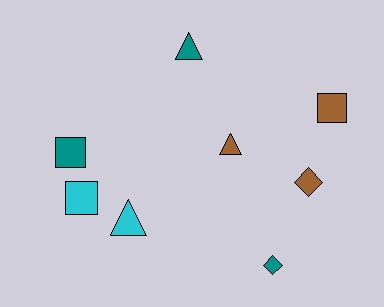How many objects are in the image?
There are 8 objects.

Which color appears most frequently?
Brown, with 3 objects.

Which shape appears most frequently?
Square, with 3 objects.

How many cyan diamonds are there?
There are no cyan diamonds.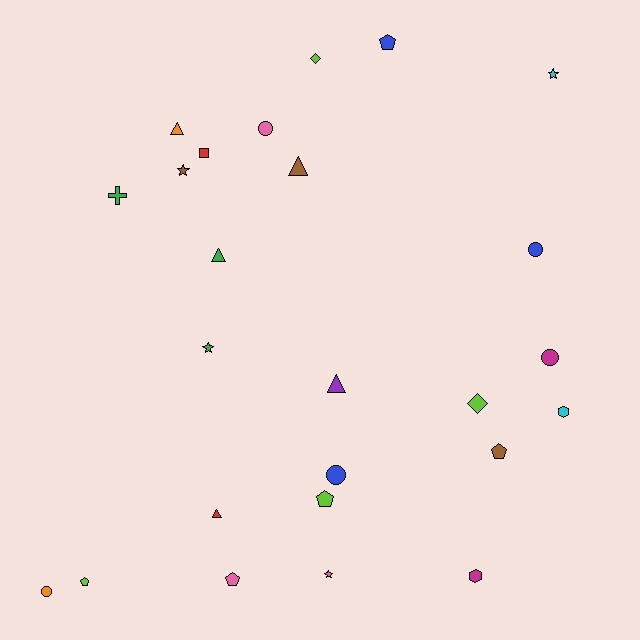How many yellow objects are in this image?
There are no yellow objects.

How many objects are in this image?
There are 25 objects.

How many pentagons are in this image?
There are 5 pentagons.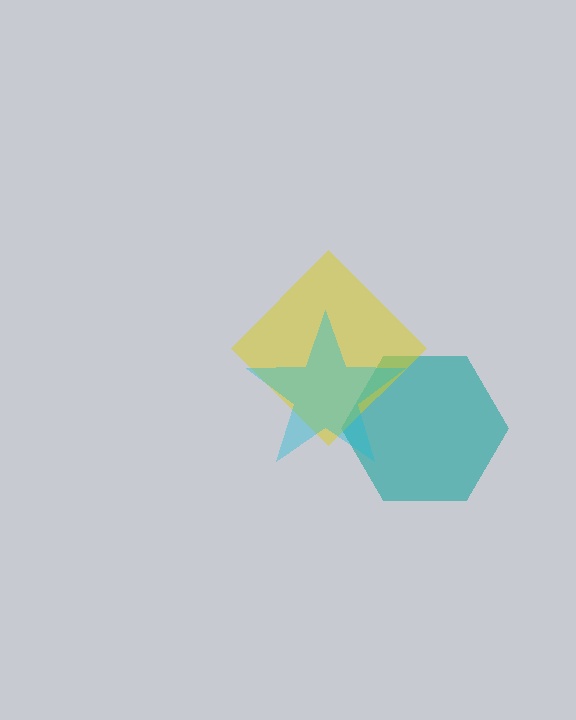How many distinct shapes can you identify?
There are 3 distinct shapes: a teal hexagon, a yellow diamond, a cyan star.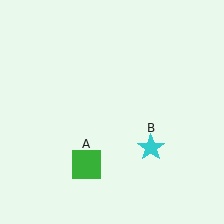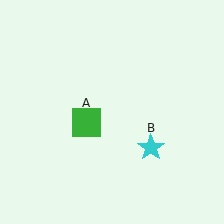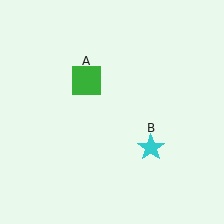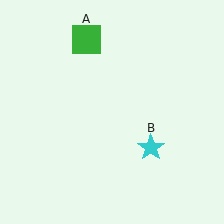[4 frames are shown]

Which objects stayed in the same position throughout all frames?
Cyan star (object B) remained stationary.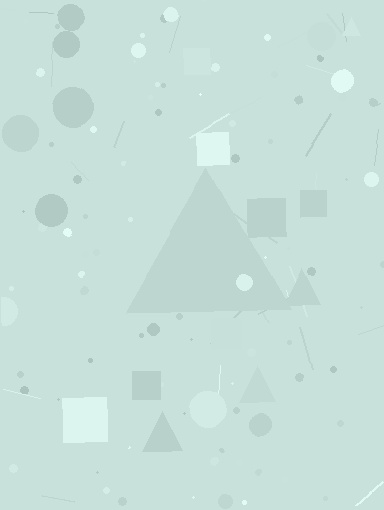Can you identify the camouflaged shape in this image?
The camouflaged shape is a triangle.